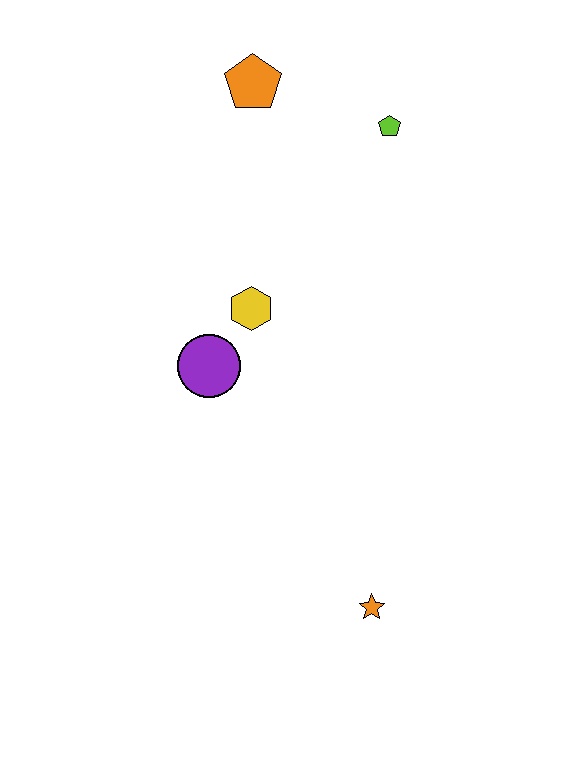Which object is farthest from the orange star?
The orange pentagon is farthest from the orange star.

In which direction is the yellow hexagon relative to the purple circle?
The yellow hexagon is above the purple circle.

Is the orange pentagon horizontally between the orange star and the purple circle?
Yes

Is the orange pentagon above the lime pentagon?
Yes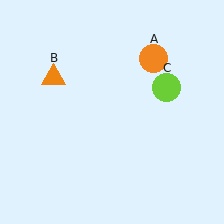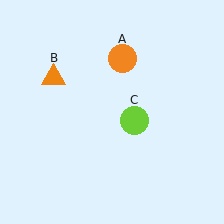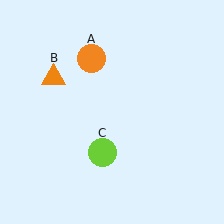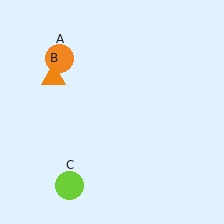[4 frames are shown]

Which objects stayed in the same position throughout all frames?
Orange triangle (object B) remained stationary.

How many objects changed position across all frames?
2 objects changed position: orange circle (object A), lime circle (object C).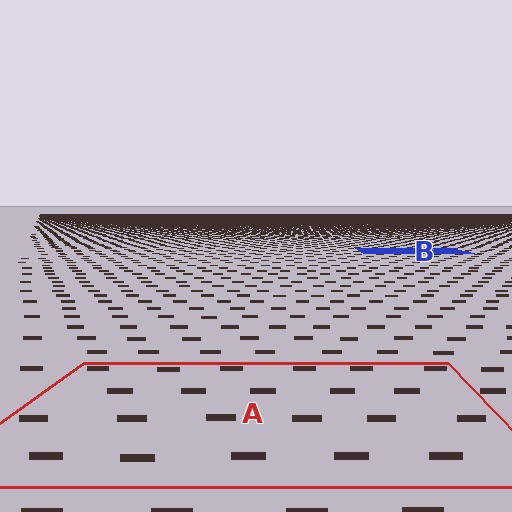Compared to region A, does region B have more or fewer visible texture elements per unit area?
Region B has more texture elements per unit area — they are packed more densely because it is farther away.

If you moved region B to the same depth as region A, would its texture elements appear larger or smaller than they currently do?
They would appear larger. At a closer depth, the same texture elements are projected at a bigger on-screen size.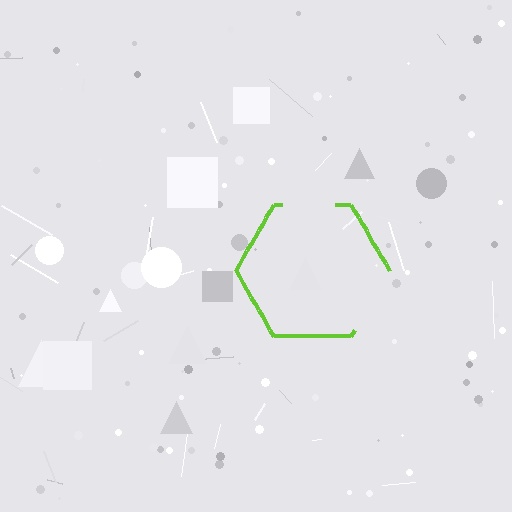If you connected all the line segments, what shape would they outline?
They would outline a hexagon.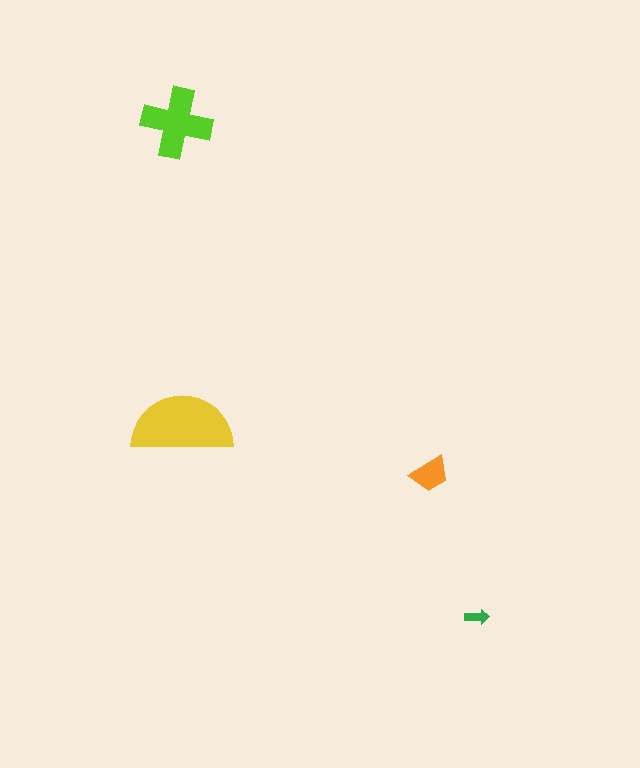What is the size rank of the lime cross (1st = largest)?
2nd.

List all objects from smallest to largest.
The green arrow, the orange trapezoid, the lime cross, the yellow semicircle.